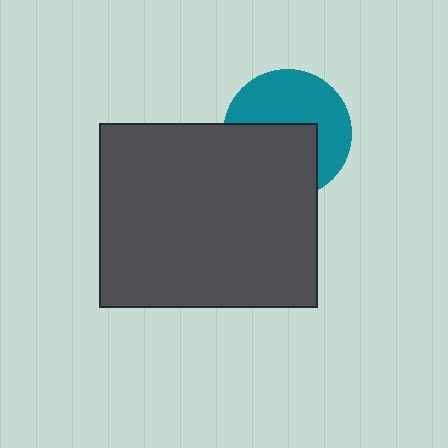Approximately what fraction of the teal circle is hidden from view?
Roughly 46% of the teal circle is hidden behind the dark gray rectangle.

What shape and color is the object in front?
The object in front is a dark gray rectangle.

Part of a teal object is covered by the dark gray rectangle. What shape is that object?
It is a circle.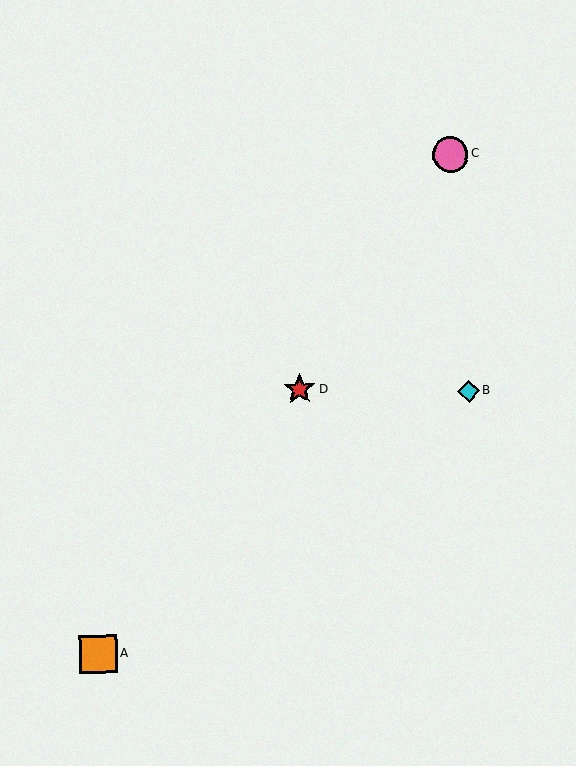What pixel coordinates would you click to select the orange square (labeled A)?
Click at (98, 654) to select the orange square A.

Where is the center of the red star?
The center of the red star is at (300, 389).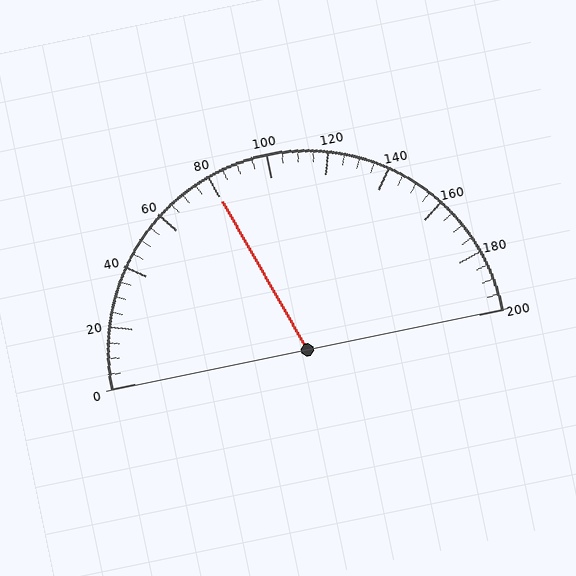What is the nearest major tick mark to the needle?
The nearest major tick mark is 80.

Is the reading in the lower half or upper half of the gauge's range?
The reading is in the lower half of the range (0 to 200).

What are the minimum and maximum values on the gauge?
The gauge ranges from 0 to 200.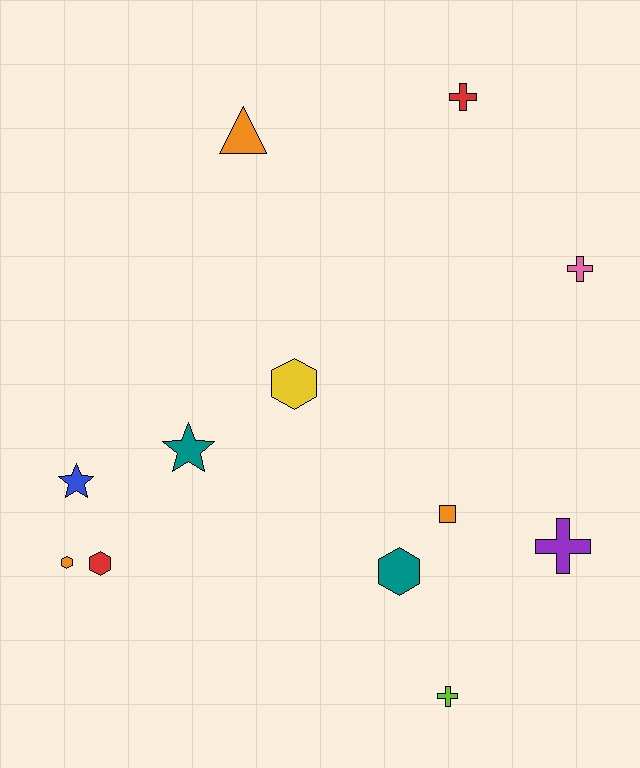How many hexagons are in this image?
There are 4 hexagons.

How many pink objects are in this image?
There is 1 pink object.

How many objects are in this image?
There are 12 objects.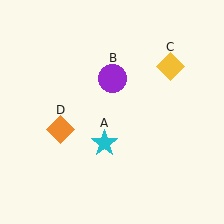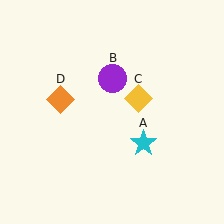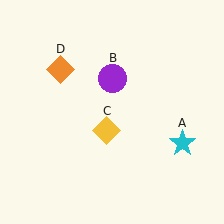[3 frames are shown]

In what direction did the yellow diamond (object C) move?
The yellow diamond (object C) moved down and to the left.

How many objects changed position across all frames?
3 objects changed position: cyan star (object A), yellow diamond (object C), orange diamond (object D).